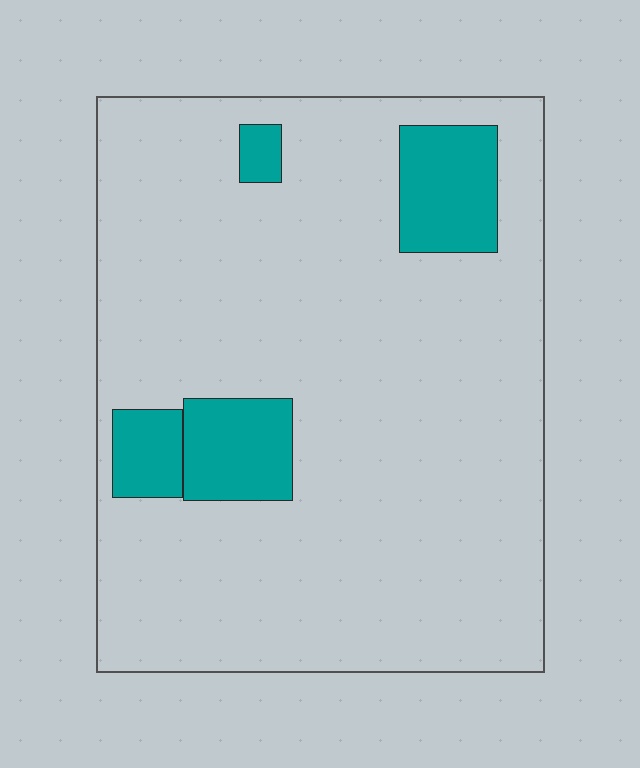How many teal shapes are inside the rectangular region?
4.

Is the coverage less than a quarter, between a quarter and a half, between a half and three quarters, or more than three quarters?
Less than a quarter.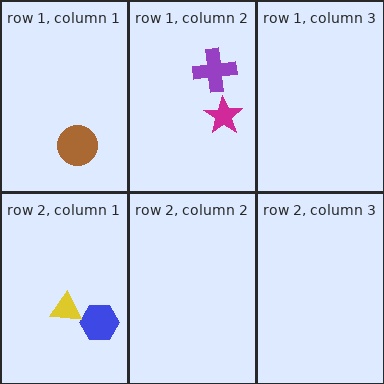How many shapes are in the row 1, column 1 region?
1.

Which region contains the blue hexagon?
The row 2, column 1 region.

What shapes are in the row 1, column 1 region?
The brown circle.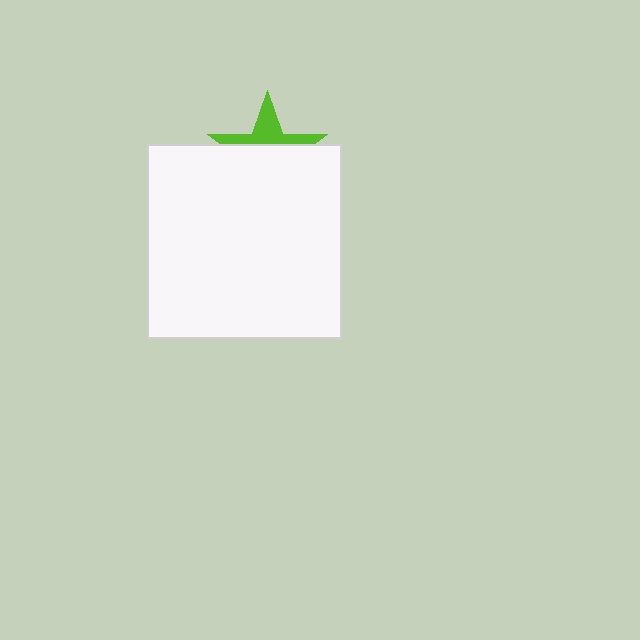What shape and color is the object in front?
The object in front is a white square.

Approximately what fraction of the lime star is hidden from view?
Roughly 63% of the lime star is hidden behind the white square.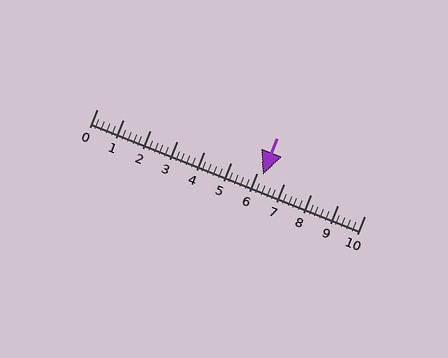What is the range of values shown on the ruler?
The ruler shows values from 0 to 10.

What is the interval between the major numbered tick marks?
The major tick marks are spaced 1 units apart.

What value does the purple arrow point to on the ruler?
The purple arrow points to approximately 6.2.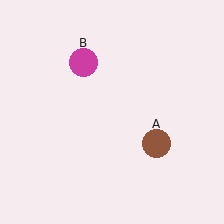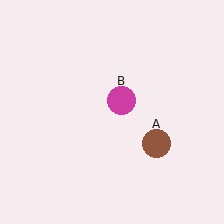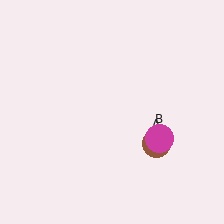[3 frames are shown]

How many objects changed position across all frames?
1 object changed position: magenta circle (object B).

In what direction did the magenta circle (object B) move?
The magenta circle (object B) moved down and to the right.